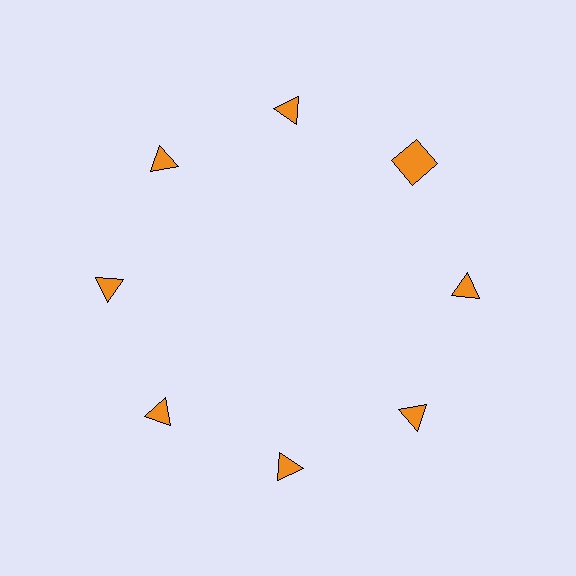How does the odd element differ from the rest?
It has a different shape: square instead of triangle.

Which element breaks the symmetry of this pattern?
The orange square at roughly the 2 o'clock position breaks the symmetry. All other shapes are orange triangles.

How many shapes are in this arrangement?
There are 8 shapes arranged in a ring pattern.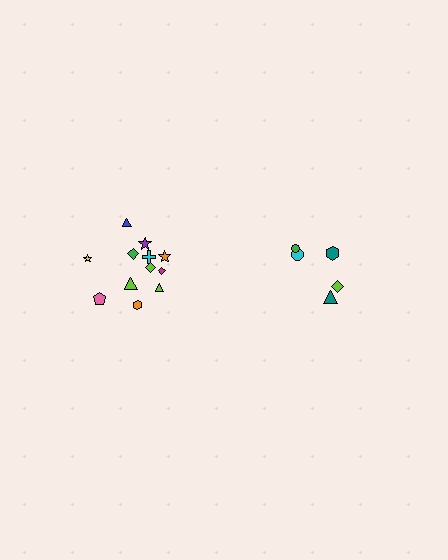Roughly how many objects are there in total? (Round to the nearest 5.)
Roughly 15 objects in total.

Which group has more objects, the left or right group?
The left group.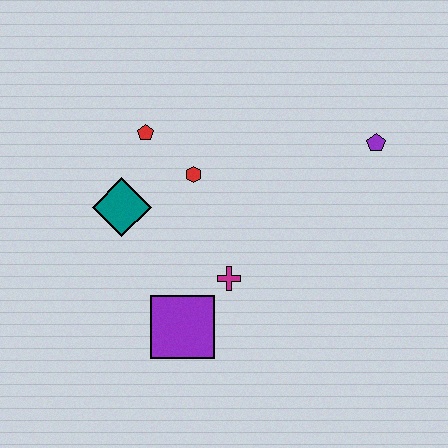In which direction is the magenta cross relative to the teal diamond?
The magenta cross is to the right of the teal diamond.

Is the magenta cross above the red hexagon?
No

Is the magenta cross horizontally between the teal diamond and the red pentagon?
No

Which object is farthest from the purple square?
The purple pentagon is farthest from the purple square.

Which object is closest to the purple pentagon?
The red hexagon is closest to the purple pentagon.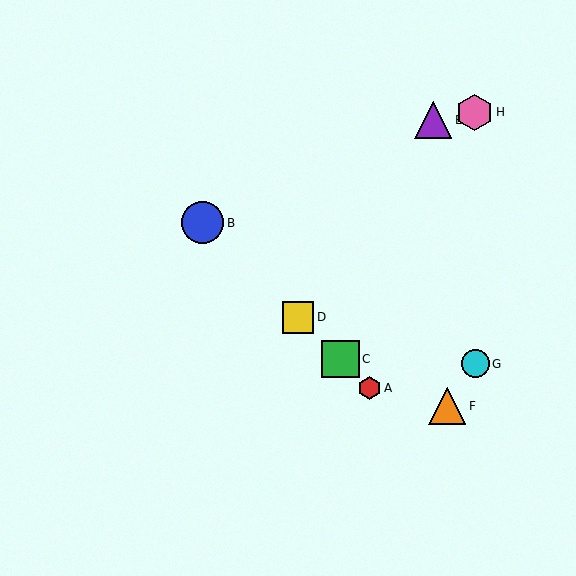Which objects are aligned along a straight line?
Objects A, B, C, D are aligned along a straight line.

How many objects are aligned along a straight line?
4 objects (A, B, C, D) are aligned along a straight line.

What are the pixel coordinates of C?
Object C is at (340, 359).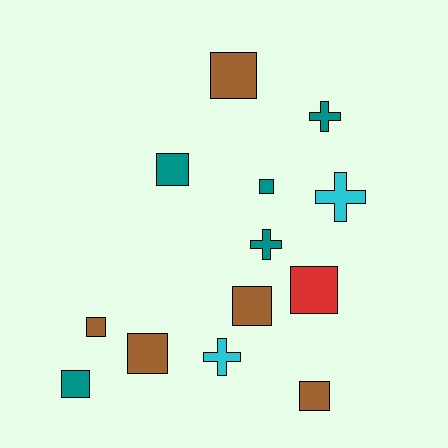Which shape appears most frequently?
Square, with 9 objects.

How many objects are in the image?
There are 13 objects.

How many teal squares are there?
There are 3 teal squares.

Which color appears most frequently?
Teal, with 5 objects.